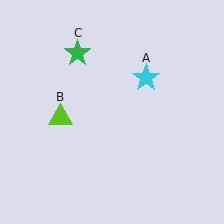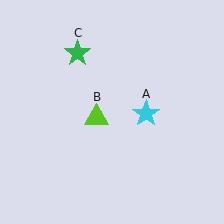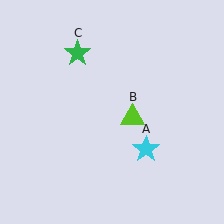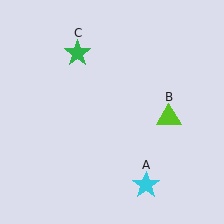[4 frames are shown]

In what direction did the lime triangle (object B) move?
The lime triangle (object B) moved right.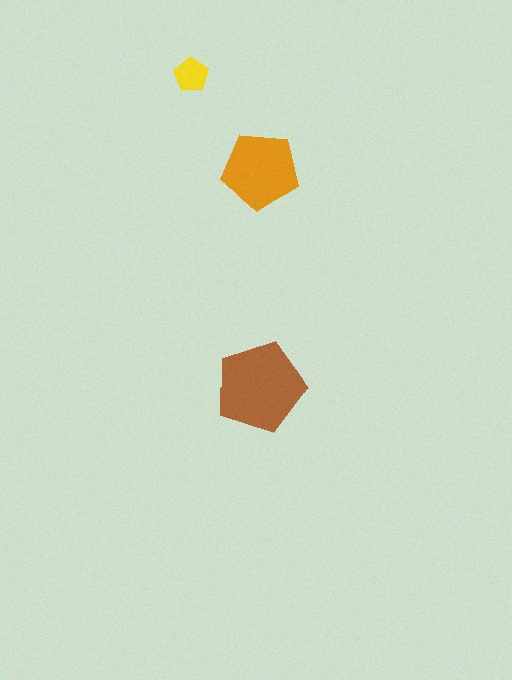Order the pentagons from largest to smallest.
the brown one, the orange one, the yellow one.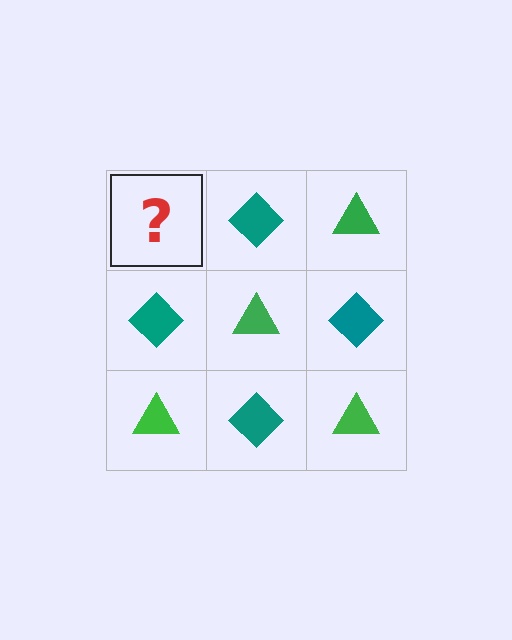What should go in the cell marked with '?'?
The missing cell should contain a green triangle.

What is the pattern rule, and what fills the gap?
The rule is that it alternates green triangle and teal diamond in a checkerboard pattern. The gap should be filled with a green triangle.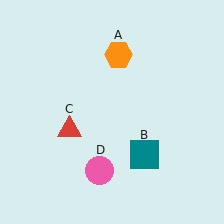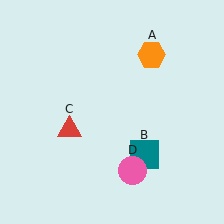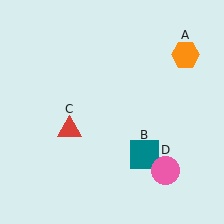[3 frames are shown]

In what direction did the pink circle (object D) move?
The pink circle (object D) moved right.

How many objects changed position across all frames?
2 objects changed position: orange hexagon (object A), pink circle (object D).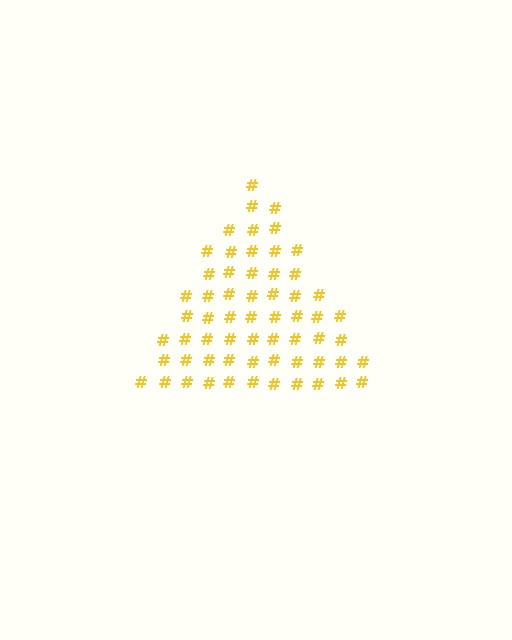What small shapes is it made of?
It is made of small hash symbols.